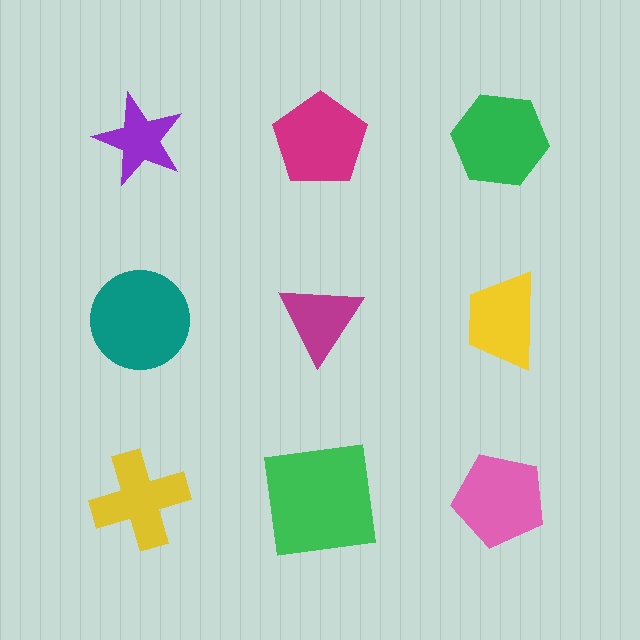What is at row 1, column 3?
A green hexagon.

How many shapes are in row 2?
3 shapes.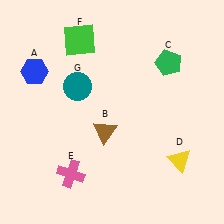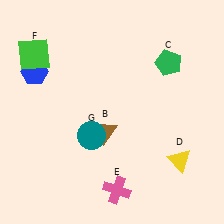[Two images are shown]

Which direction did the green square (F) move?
The green square (F) moved left.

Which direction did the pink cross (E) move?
The pink cross (E) moved right.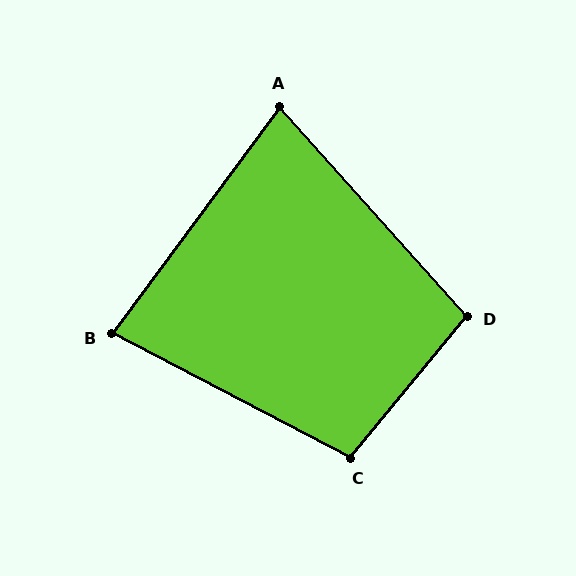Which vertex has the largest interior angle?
C, at approximately 102 degrees.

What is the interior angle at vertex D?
Approximately 99 degrees (obtuse).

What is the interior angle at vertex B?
Approximately 81 degrees (acute).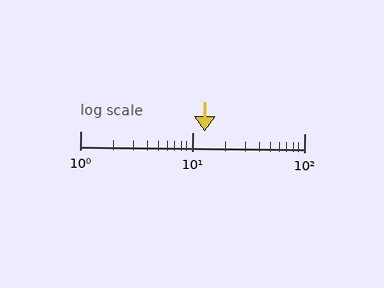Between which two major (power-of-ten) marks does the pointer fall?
The pointer is between 10 and 100.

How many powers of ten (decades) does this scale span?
The scale spans 2 decades, from 1 to 100.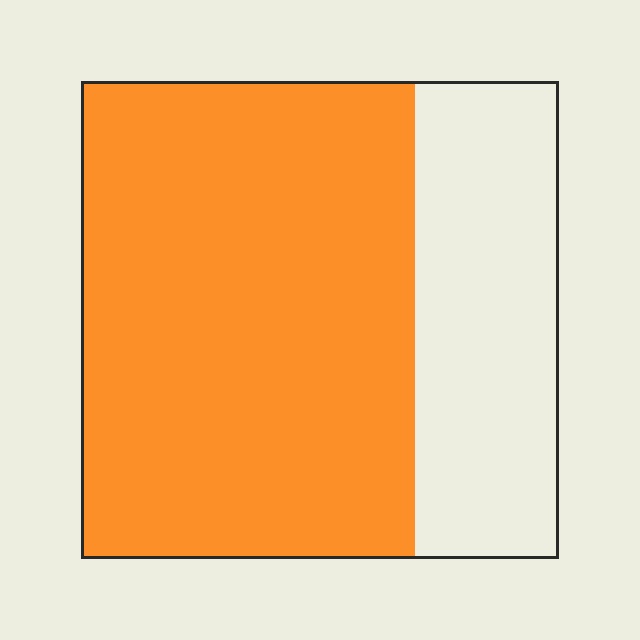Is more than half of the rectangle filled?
Yes.